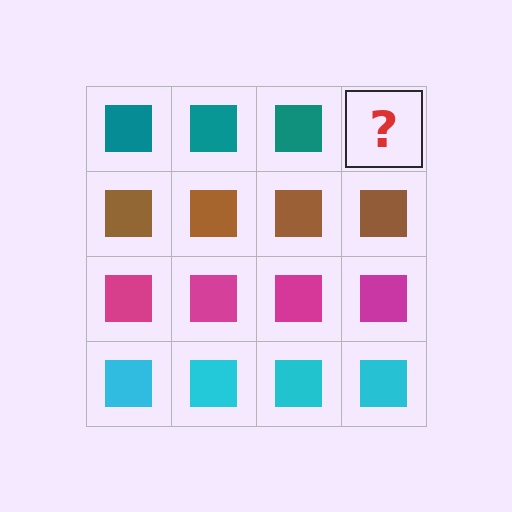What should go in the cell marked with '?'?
The missing cell should contain a teal square.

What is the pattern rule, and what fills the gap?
The rule is that each row has a consistent color. The gap should be filled with a teal square.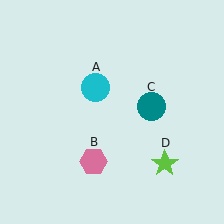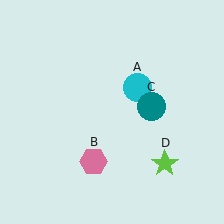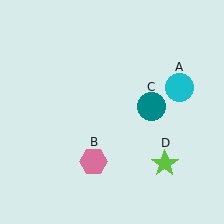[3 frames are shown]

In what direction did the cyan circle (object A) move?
The cyan circle (object A) moved right.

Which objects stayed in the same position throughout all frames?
Pink hexagon (object B) and teal circle (object C) and lime star (object D) remained stationary.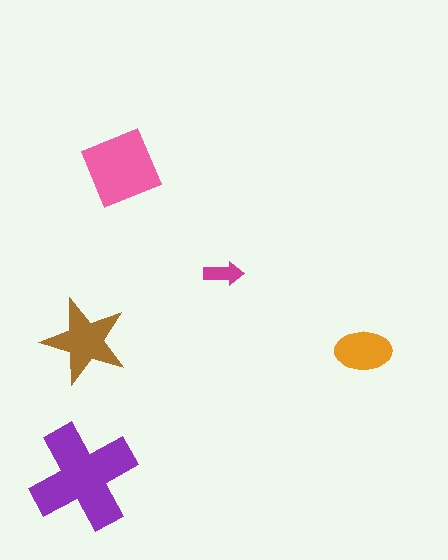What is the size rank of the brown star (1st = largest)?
3rd.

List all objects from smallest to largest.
The magenta arrow, the orange ellipse, the brown star, the pink square, the purple cross.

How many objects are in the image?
There are 5 objects in the image.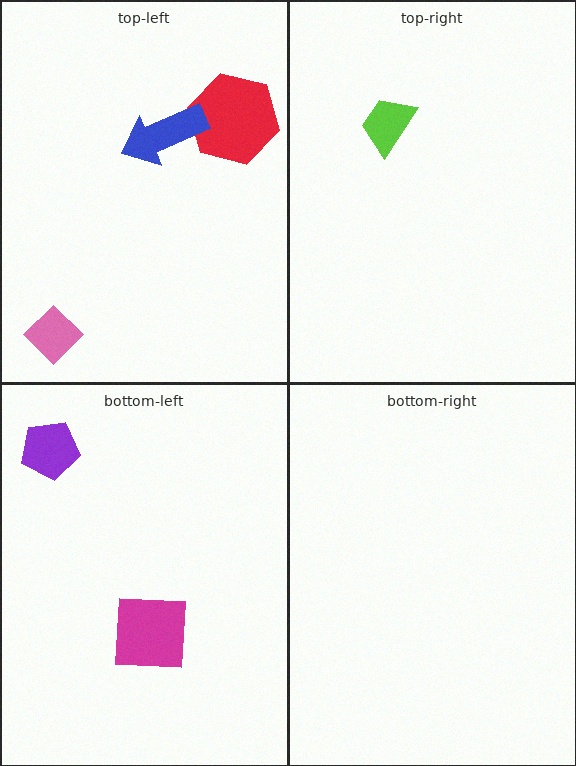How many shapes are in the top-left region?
3.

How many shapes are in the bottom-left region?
2.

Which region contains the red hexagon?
The top-left region.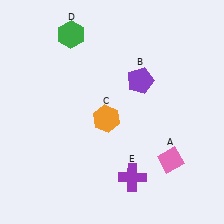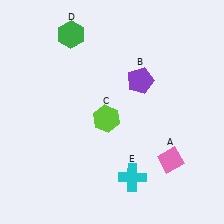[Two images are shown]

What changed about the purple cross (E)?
In Image 1, E is purple. In Image 2, it changed to cyan.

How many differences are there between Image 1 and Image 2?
There are 2 differences between the two images.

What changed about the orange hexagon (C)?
In Image 1, C is orange. In Image 2, it changed to lime.